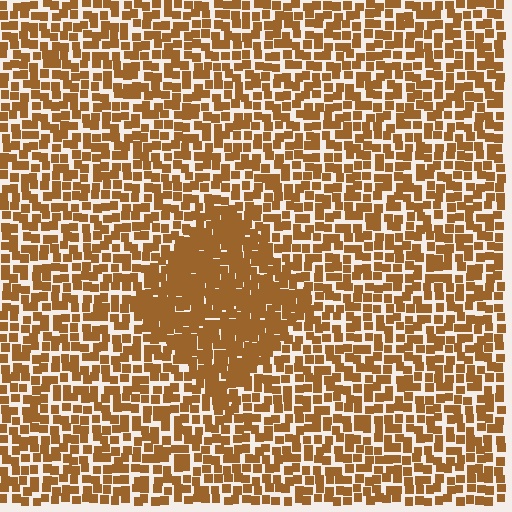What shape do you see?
I see a diamond.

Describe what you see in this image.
The image contains small brown elements arranged at two different densities. A diamond-shaped region is visible where the elements are more densely packed than the surrounding area.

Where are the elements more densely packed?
The elements are more densely packed inside the diamond boundary.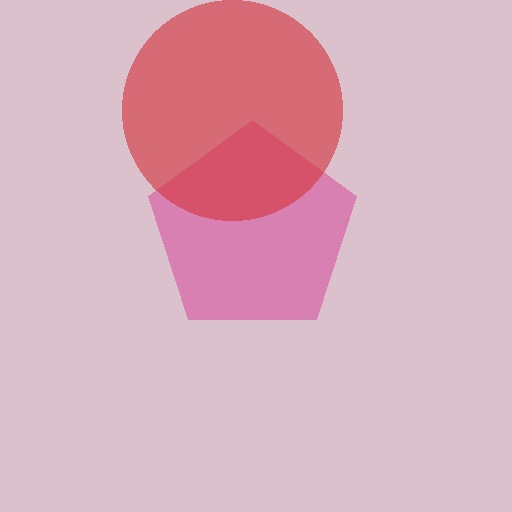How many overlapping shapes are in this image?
There are 2 overlapping shapes in the image.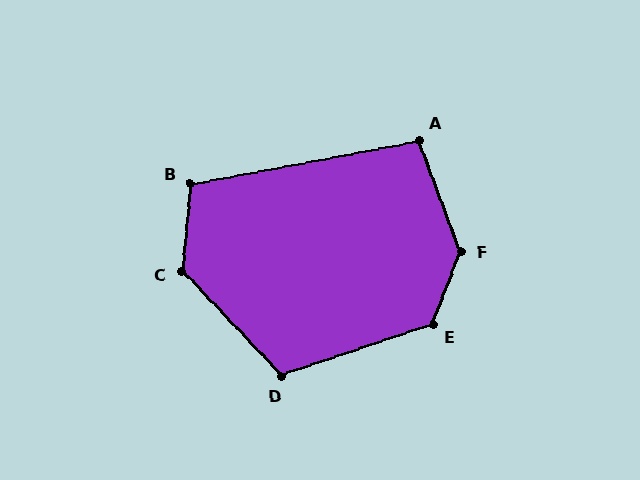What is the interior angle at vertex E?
Approximately 129 degrees (obtuse).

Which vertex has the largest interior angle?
F, at approximately 139 degrees.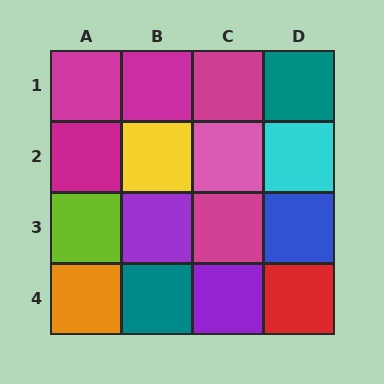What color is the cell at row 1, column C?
Magenta.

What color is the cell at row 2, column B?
Yellow.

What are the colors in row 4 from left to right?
Orange, teal, purple, red.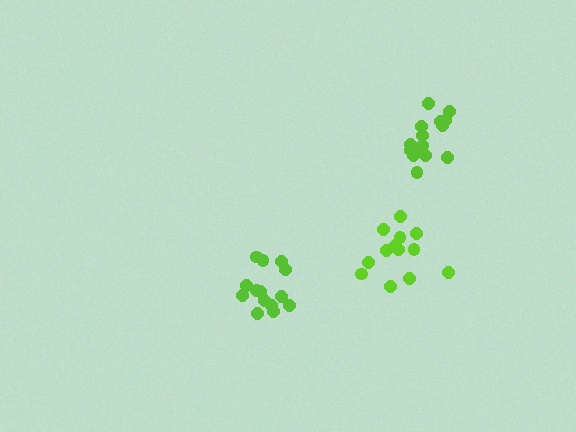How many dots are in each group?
Group 1: 13 dots, Group 2: 14 dots, Group 3: 15 dots (42 total).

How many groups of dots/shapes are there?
There are 3 groups.